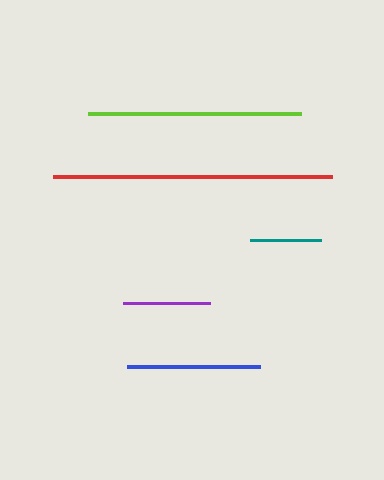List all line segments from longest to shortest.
From longest to shortest: red, lime, blue, purple, teal.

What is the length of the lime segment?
The lime segment is approximately 213 pixels long.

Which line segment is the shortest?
The teal line is the shortest at approximately 71 pixels.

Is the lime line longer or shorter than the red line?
The red line is longer than the lime line.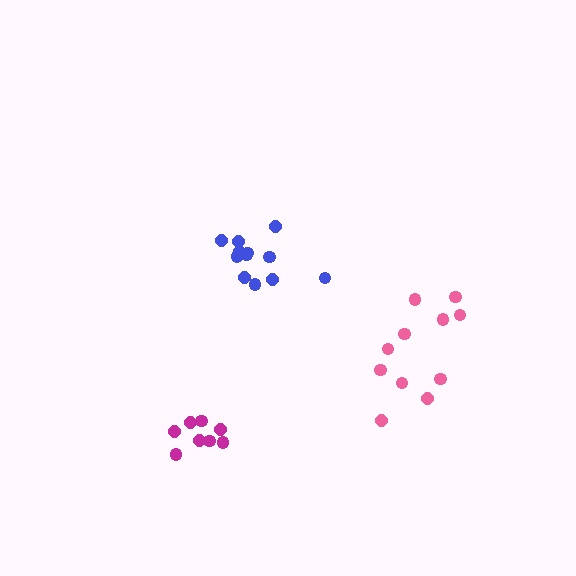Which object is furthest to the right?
The pink cluster is rightmost.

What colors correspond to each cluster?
The clusters are colored: pink, magenta, blue.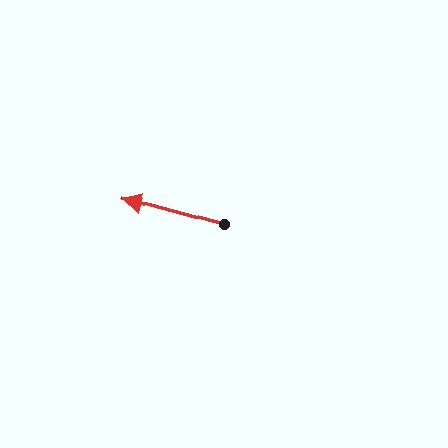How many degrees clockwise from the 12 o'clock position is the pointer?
Approximately 285 degrees.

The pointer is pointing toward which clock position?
Roughly 10 o'clock.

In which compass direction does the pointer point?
West.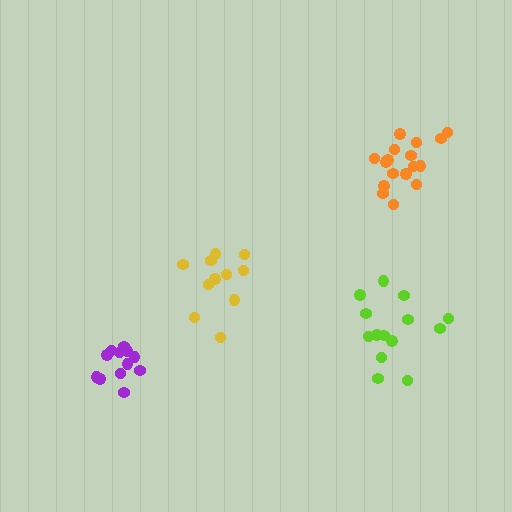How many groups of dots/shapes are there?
There are 4 groups.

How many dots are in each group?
Group 1: 11 dots, Group 2: 17 dots, Group 3: 12 dots, Group 4: 14 dots (54 total).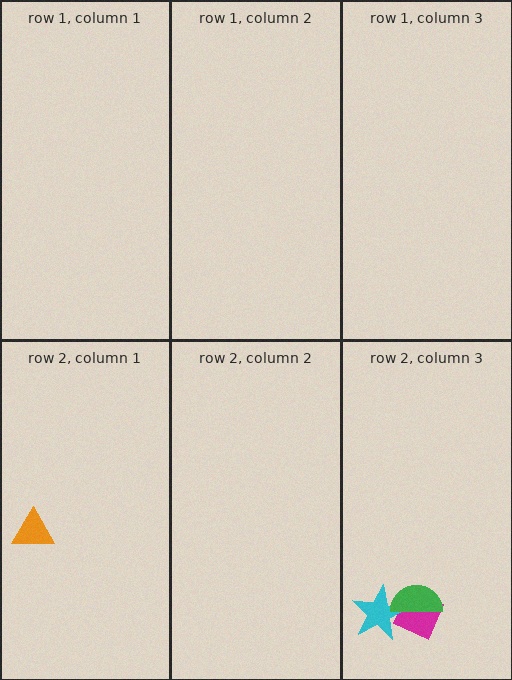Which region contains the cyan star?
The row 2, column 3 region.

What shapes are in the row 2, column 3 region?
The magenta diamond, the cyan star, the green semicircle.